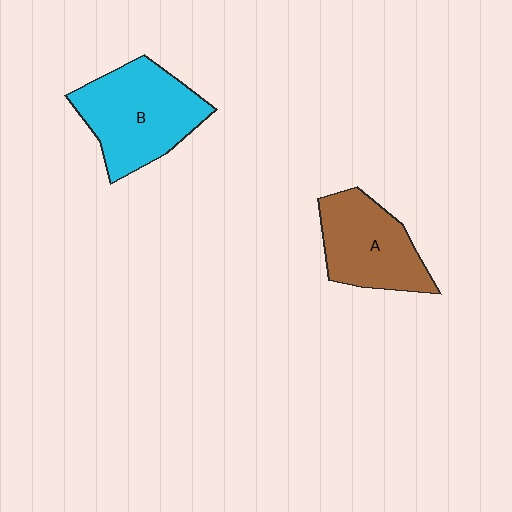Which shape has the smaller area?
Shape A (brown).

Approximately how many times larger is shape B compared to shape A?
Approximately 1.2 times.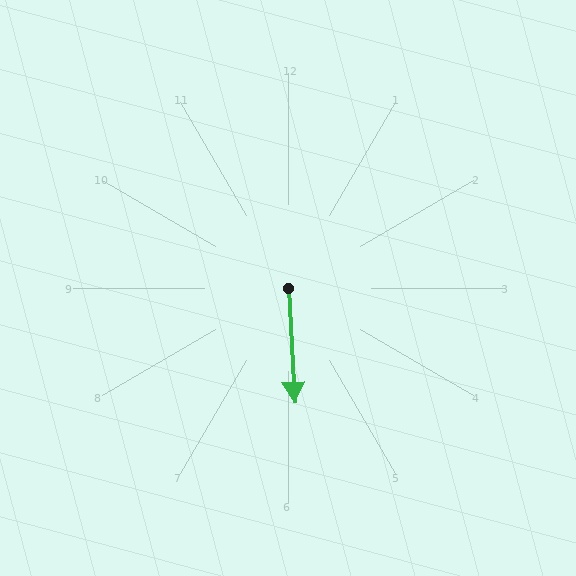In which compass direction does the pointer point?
South.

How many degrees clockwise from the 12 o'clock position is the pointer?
Approximately 177 degrees.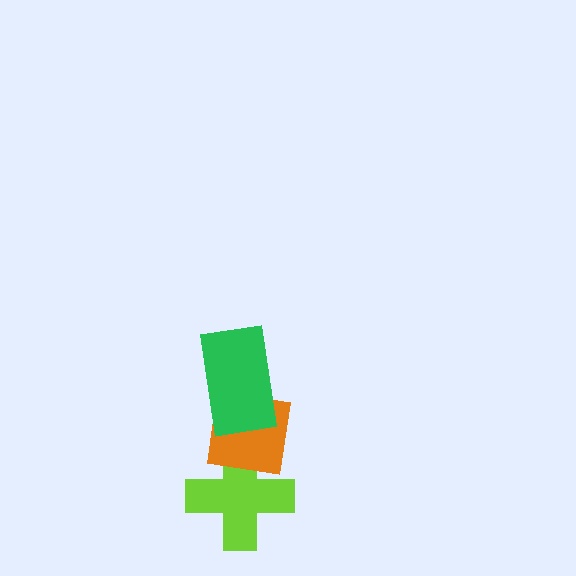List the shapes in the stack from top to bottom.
From top to bottom: the green rectangle, the orange square, the lime cross.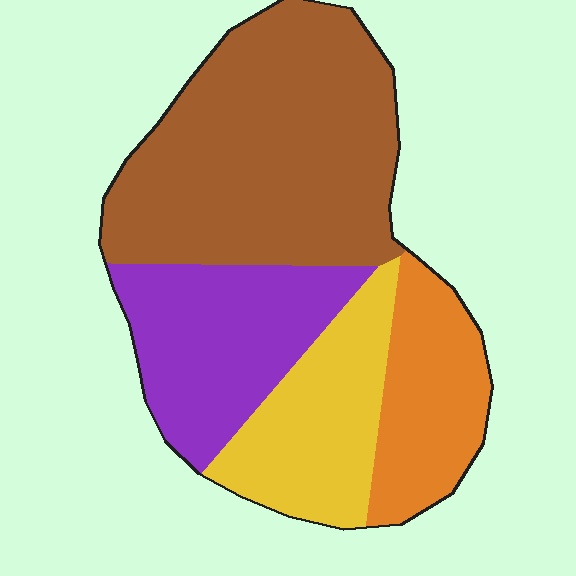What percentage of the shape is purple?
Purple takes up between a sixth and a third of the shape.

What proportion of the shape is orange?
Orange takes up less than a quarter of the shape.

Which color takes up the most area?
Brown, at roughly 45%.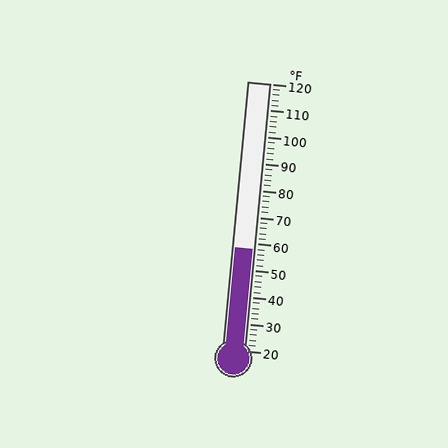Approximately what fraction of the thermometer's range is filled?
The thermometer is filled to approximately 40% of its range.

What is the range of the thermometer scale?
The thermometer scale ranges from 20°F to 120°F.